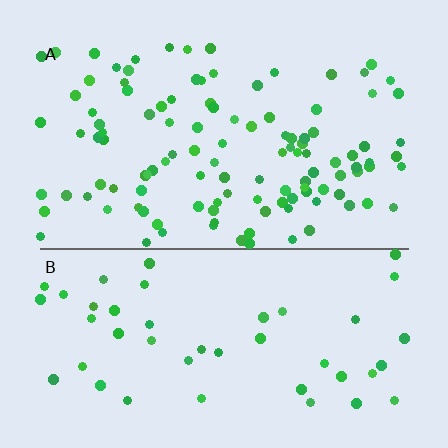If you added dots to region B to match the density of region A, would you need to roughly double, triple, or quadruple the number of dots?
Approximately double.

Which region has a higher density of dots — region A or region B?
A (the top).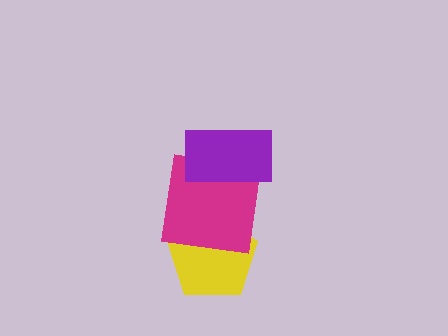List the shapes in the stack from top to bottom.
From top to bottom: the purple rectangle, the magenta square, the yellow pentagon.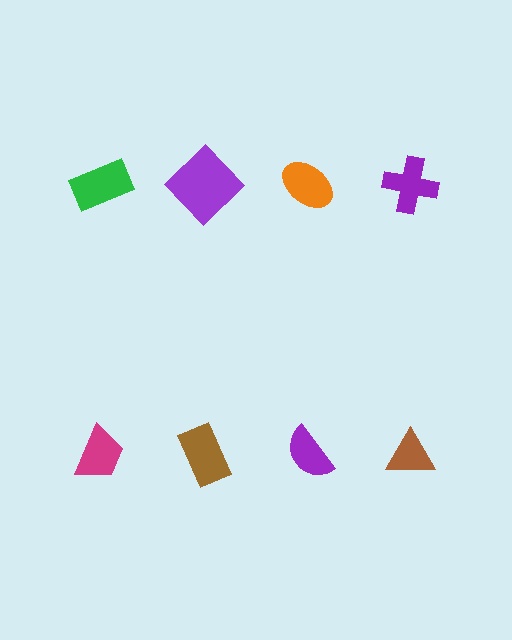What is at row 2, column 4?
A brown triangle.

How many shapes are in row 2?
4 shapes.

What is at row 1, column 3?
An orange ellipse.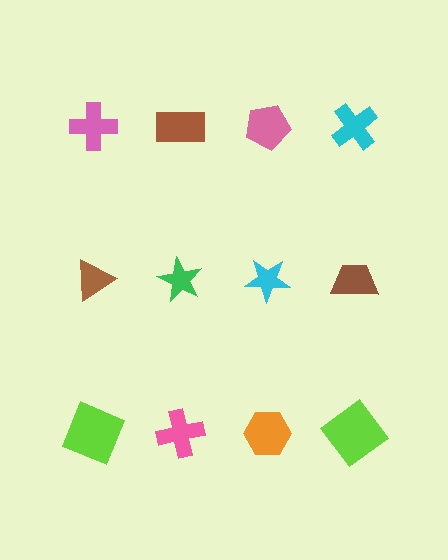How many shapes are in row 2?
4 shapes.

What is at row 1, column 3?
A pink pentagon.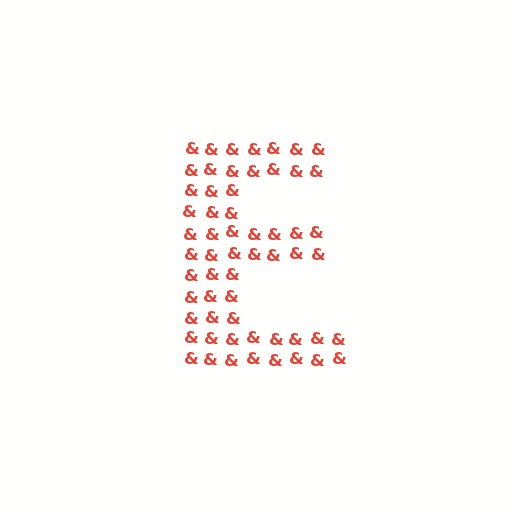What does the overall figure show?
The overall figure shows the letter E.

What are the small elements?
The small elements are ampersands.